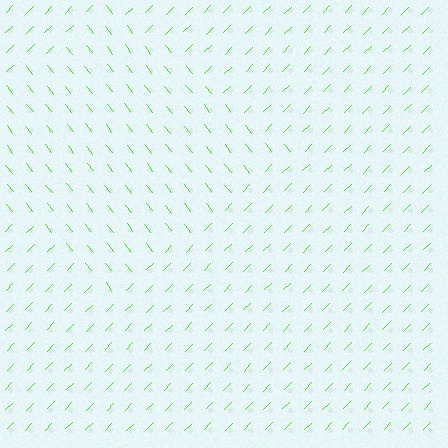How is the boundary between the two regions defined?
The boundary is defined purely by a change in line orientation (approximately 82 degrees difference). All lines are the same color and thickness.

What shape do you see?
I see a diamond.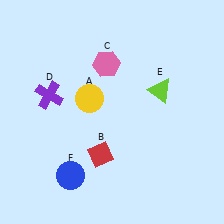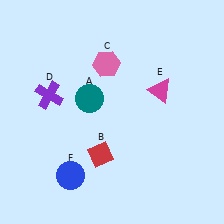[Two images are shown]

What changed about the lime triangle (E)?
In Image 1, E is lime. In Image 2, it changed to magenta.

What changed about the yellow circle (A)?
In Image 1, A is yellow. In Image 2, it changed to teal.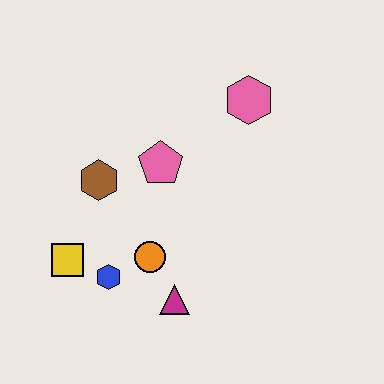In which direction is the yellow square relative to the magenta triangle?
The yellow square is to the left of the magenta triangle.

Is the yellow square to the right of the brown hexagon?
No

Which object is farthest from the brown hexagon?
The pink hexagon is farthest from the brown hexagon.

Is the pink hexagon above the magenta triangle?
Yes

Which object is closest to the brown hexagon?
The pink pentagon is closest to the brown hexagon.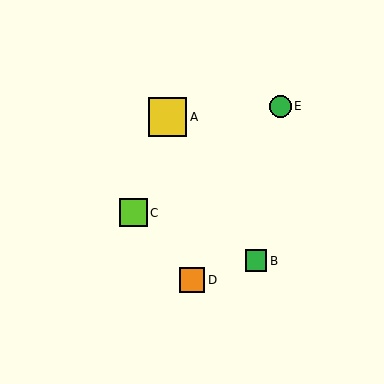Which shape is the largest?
The yellow square (labeled A) is the largest.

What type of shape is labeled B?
Shape B is a green square.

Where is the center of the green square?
The center of the green square is at (256, 261).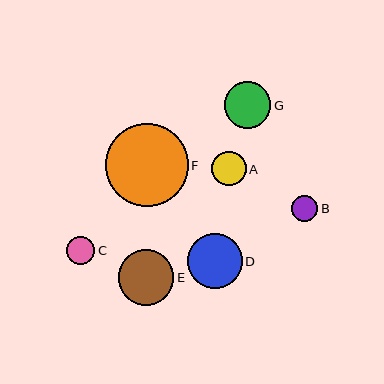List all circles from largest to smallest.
From largest to smallest: F, E, D, G, A, C, B.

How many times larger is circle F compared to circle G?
Circle F is approximately 1.8 times the size of circle G.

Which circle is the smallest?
Circle B is the smallest with a size of approximately 26 pixels.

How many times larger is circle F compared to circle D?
Circle F is approximately 1.5 times the size of circle D.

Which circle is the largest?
Circle F is the largest with a size of approximately 83 pixels.